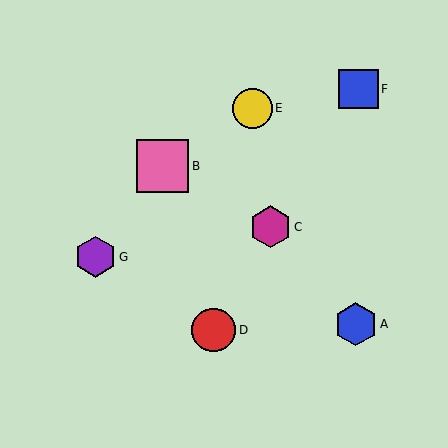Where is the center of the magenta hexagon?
The center of the magenta hexagon is at (270, 227).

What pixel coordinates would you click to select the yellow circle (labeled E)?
Click at (253, 108) to select the yellow circle E.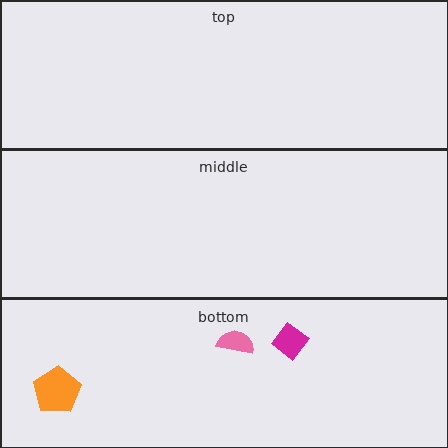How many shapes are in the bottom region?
3.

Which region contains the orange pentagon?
The bottom region.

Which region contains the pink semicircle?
The bottom region.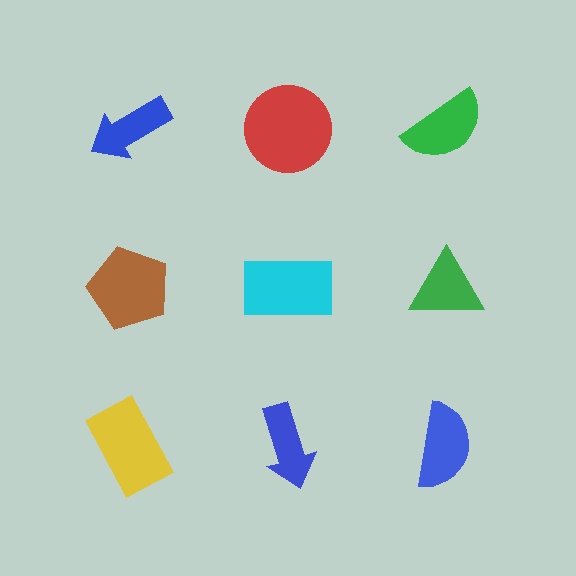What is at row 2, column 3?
A green triangle.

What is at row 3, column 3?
A blue semicircle.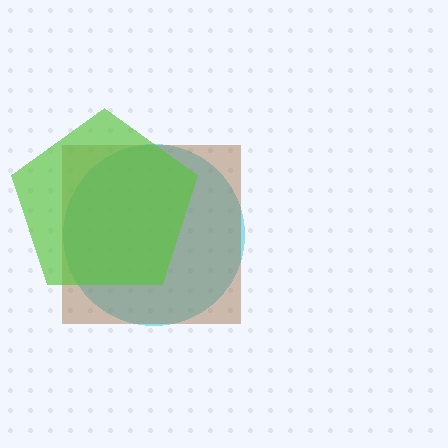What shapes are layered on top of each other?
The layered shapes are: a cyan circle, a brown square, a lime pentagon.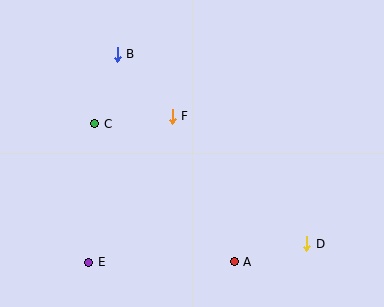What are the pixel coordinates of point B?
Point B is at (117, 54).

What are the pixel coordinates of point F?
Point F is at (172, 116).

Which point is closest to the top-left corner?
Point B is closest to the top-left corner.